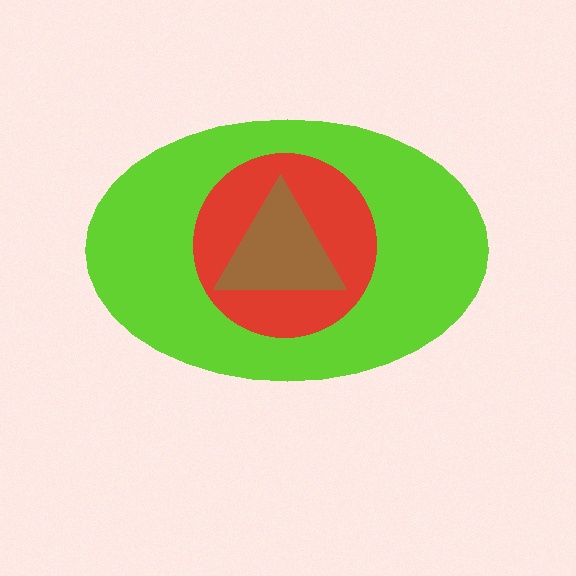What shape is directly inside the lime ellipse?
The red circle.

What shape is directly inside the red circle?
The brown triangle.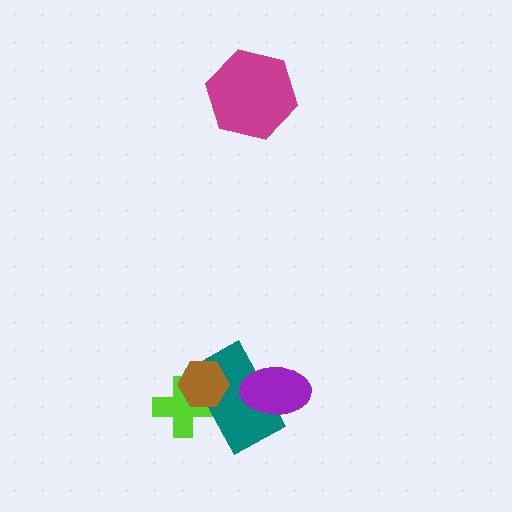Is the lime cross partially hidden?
Yes, it is partially covered by another shape.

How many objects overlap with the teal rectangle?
3 objects overlap with the teal rectangle.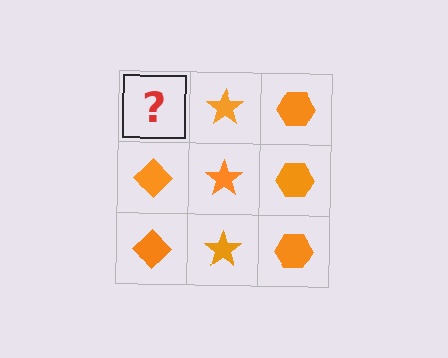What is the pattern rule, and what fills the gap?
The rule is that each column has a consistent shape. The gap should be filled with an orange diamond.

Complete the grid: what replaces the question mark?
The question mark should be replaced with an orange diamond.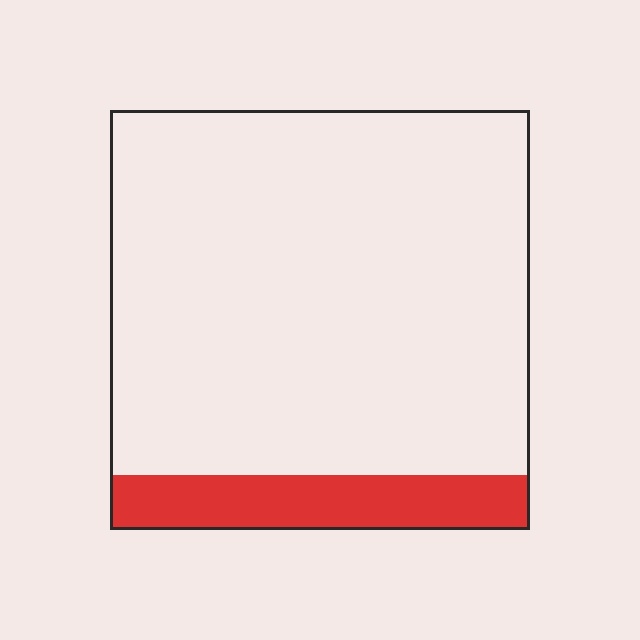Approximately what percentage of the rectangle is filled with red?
Approximately 15%.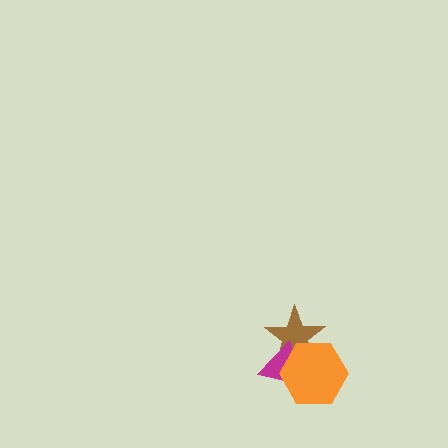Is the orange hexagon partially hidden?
No, no other shape covers it.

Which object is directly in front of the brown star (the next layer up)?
The magenta triangle is directly in front of the brown star.